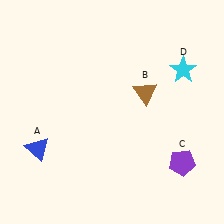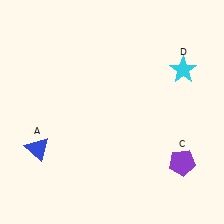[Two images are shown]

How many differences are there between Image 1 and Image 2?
There is 1 difference between the two images.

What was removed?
The brown triangle (B) was removed in Image 2.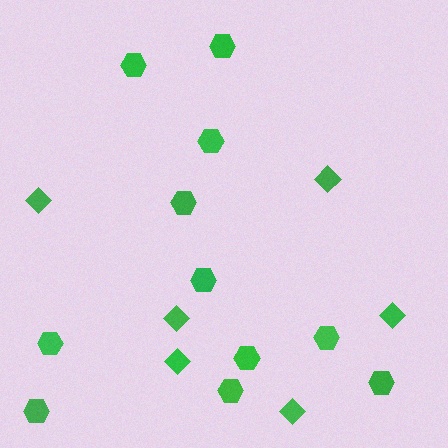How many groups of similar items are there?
There are 2 groups: one group of hexagons (11) and one group of diamonds (6).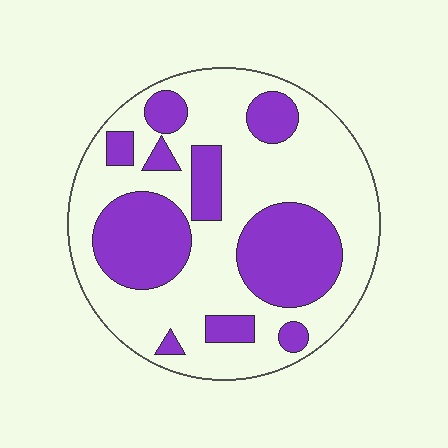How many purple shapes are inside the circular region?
10.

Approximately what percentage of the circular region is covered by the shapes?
Approximately 35%.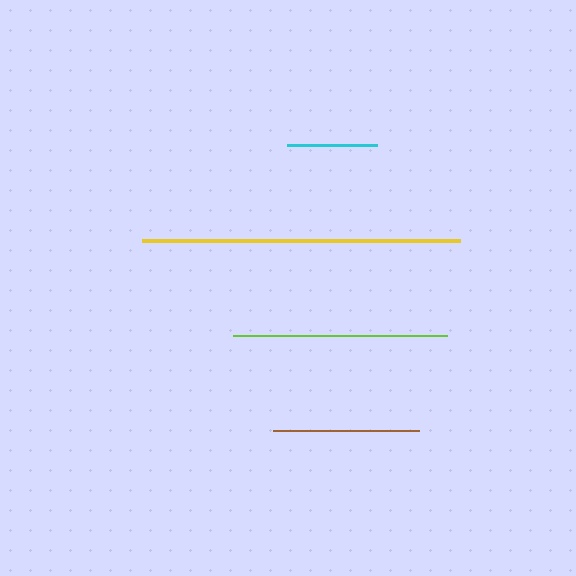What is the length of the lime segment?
The lime segment is approximately 214 pixels long.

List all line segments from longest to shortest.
From longest to shortest: yellow, lime, brown, cyan.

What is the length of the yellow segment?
The yellow segment is approximately 318 pixels long.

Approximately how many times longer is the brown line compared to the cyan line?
The brown line is approximately 1.6 times the length of the cyan line.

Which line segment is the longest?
The yellow line is the longest at approximately 318 pixels.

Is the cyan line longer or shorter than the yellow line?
The yellow line is longer than the cyan line.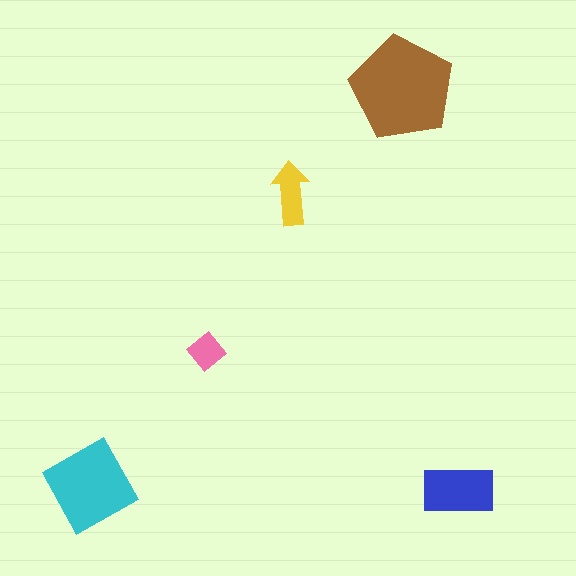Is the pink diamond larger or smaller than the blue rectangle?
Smaller.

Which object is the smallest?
The pink diamond.